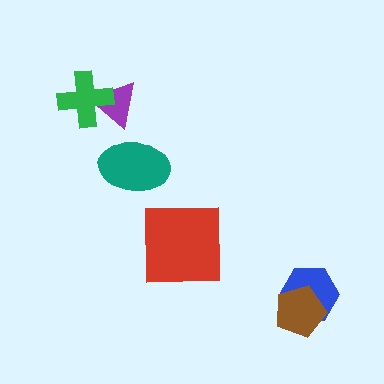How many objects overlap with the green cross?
1 object overlaps with the green cross.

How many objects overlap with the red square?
0 objects overlap with the red square.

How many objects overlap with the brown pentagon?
1 object overlaps with the brown pentagon.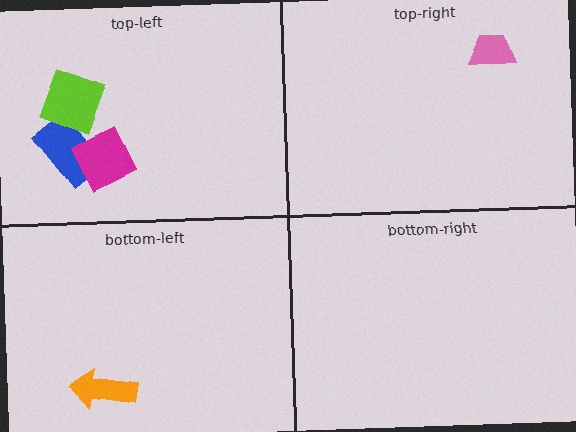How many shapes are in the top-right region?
1.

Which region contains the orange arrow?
The bottom-left region.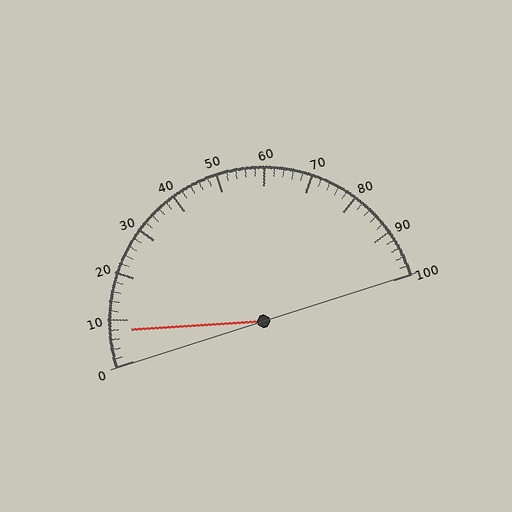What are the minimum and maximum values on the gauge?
The gauge ranges from 0 to 100.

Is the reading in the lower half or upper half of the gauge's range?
The reading is in the lower half of the range (0 to 100).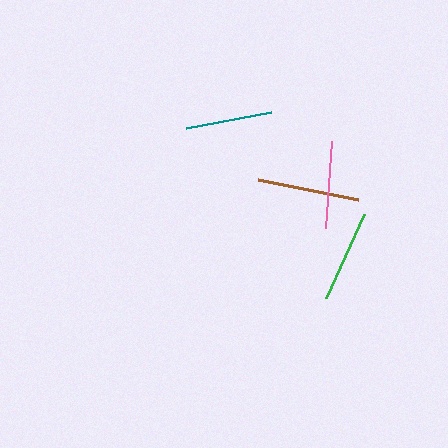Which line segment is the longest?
The brown line is the longest at approximately 102 pixels.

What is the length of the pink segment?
The pink segment is approximately 88 pixels long.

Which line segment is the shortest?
The teal line is the shortest at approximately 86 pixels.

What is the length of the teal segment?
The teal segment is approximately 86 pixels long.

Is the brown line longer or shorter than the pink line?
The brown line is longer than the pink line.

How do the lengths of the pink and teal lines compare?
The pink and teal lines are approximately the same length.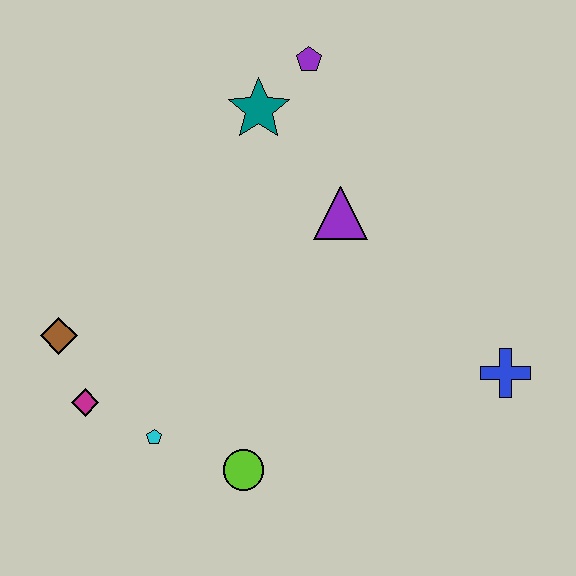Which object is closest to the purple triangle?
The teal star is closest to the purple triangle.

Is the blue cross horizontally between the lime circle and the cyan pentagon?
No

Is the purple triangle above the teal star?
No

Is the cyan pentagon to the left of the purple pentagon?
Yes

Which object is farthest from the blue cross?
The brown diamond is farthest from the blue cross.